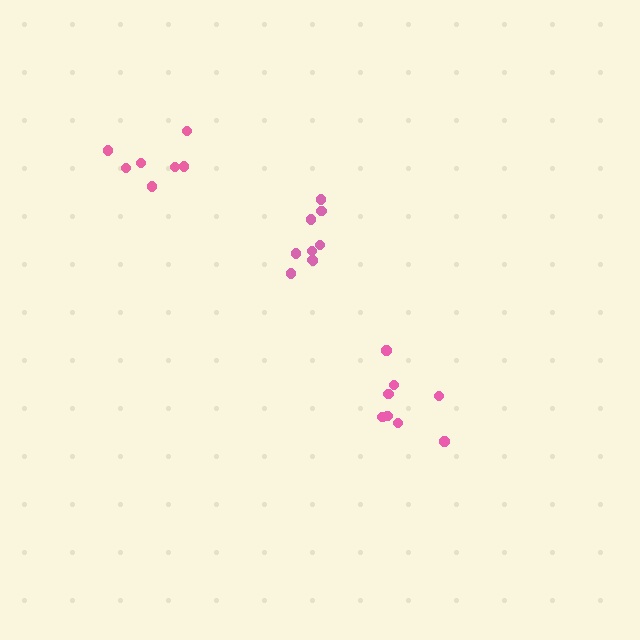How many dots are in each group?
Group 1: 8 dots, Group 2: 7 dots, Group 3: 9 dots (24 total).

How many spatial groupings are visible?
There are 3 spatial groupings.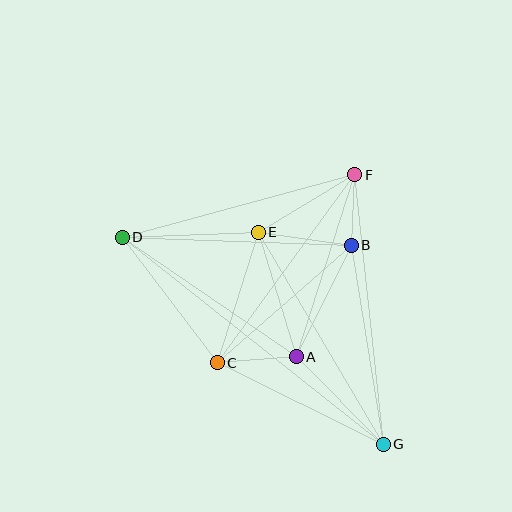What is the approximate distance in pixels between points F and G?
The distance between F and G is approximately 271 pixels.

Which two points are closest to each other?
Points B and F are closest to each other.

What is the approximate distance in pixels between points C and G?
The distance between C and G is approximately 185 pixels.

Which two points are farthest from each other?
Points D and G are farthest from each other.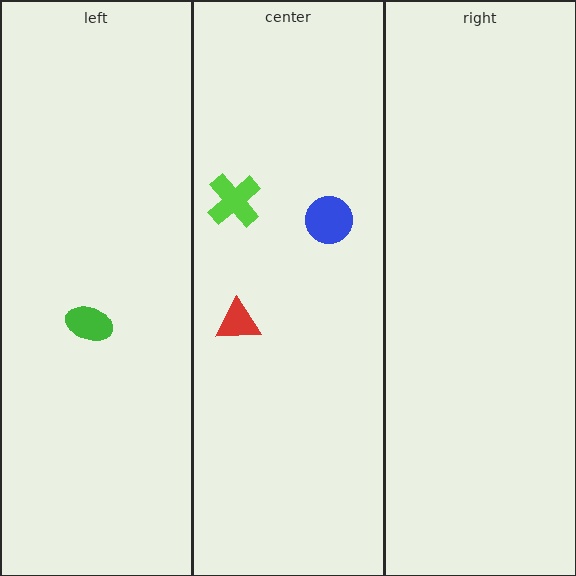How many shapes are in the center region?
3.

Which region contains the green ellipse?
The left region.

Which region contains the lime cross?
The center region.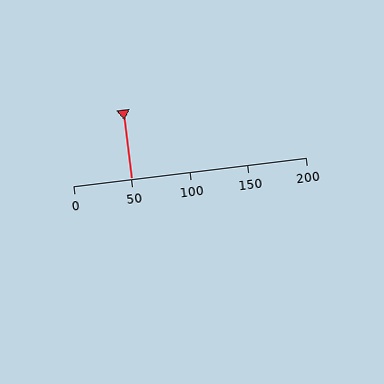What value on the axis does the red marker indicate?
The marker indicates approximately 50.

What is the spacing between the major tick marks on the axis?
The major ticks are spaced 50 apart.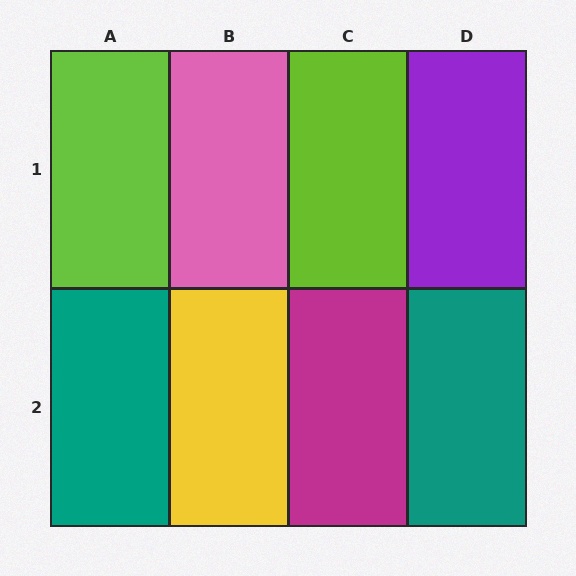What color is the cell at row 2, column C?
Magenta.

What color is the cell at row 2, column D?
Teal.